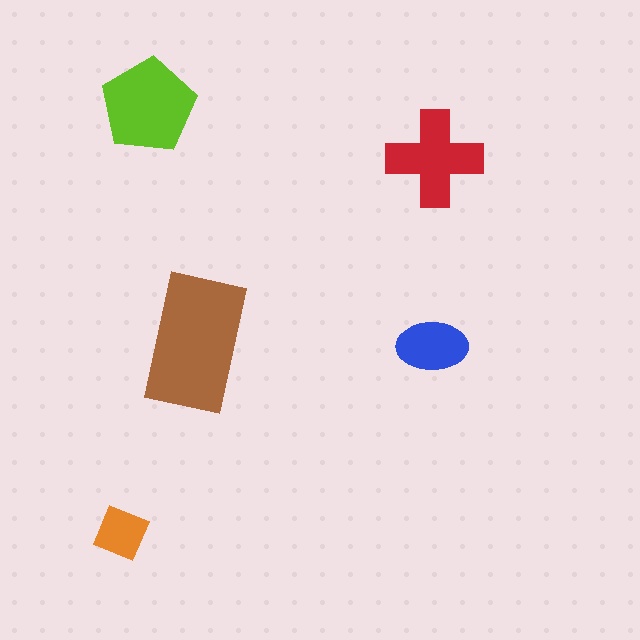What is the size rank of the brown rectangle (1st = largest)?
1st.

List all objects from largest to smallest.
The brown rectangle, the lime pentagon, the red cross, the blue ellipse, the orange square.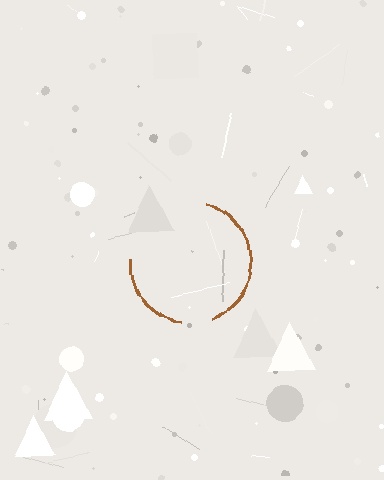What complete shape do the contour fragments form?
The contour fragments form a circle.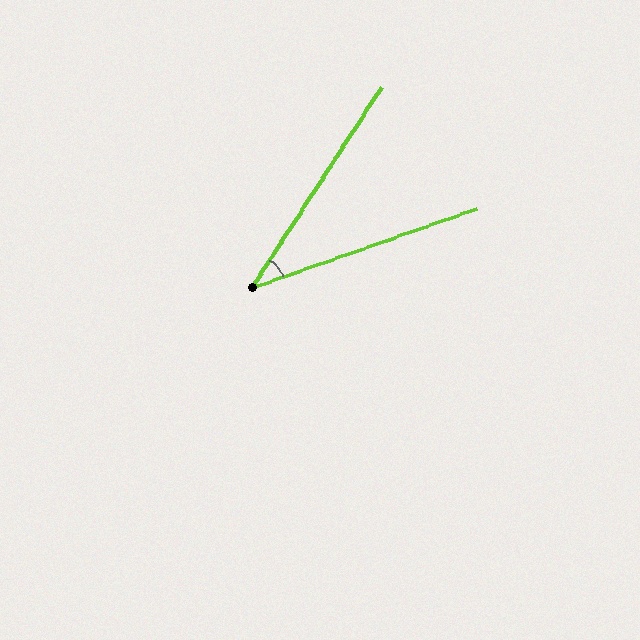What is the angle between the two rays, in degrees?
Approximately 38 degrees.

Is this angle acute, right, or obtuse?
It is acute.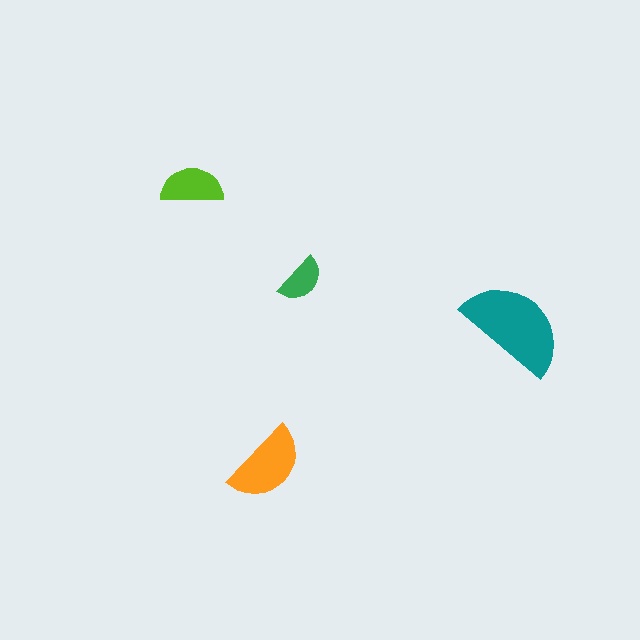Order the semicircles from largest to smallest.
the teal one, the orange one, the lime one, the green one.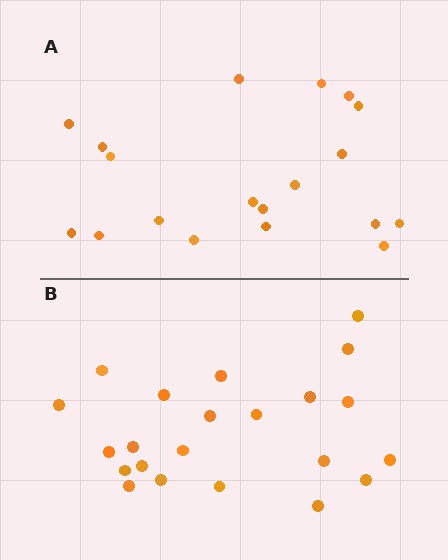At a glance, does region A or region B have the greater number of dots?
Region B (the bottom region) has more dots.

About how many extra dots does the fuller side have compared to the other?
Region B has just a few more — roughly 2 or 3 more dots than region A.